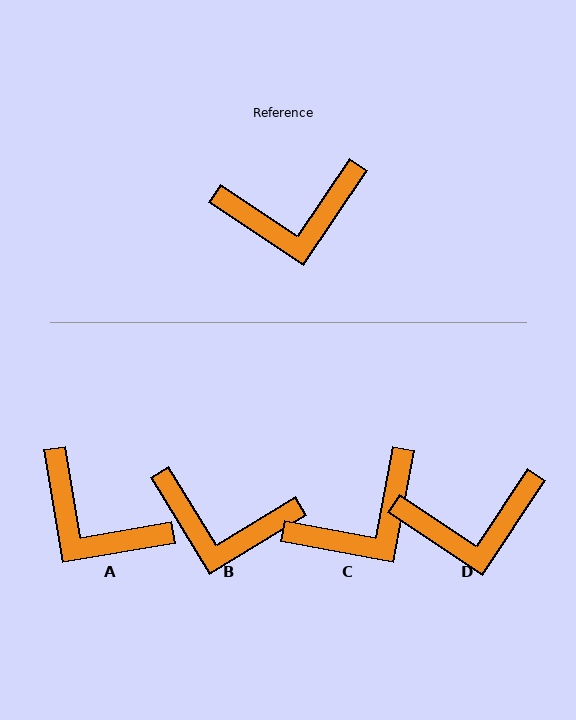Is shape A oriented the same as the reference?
No, it is off by about 47 degrees.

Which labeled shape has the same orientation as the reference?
D.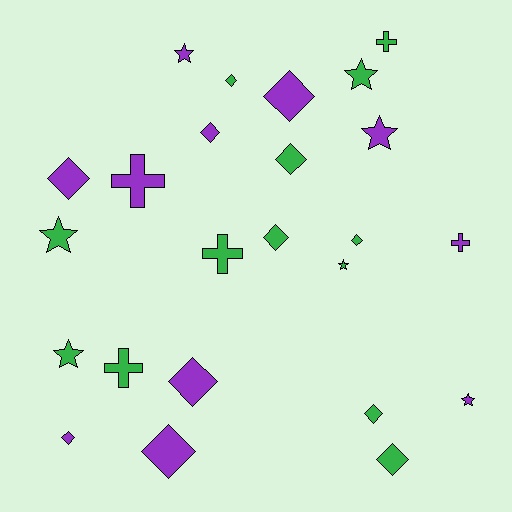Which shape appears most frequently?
Diamond, with 12 objects.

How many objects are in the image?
There are 24 objects.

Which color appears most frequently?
Green, with 13 objects.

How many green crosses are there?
There are 3 green crosses.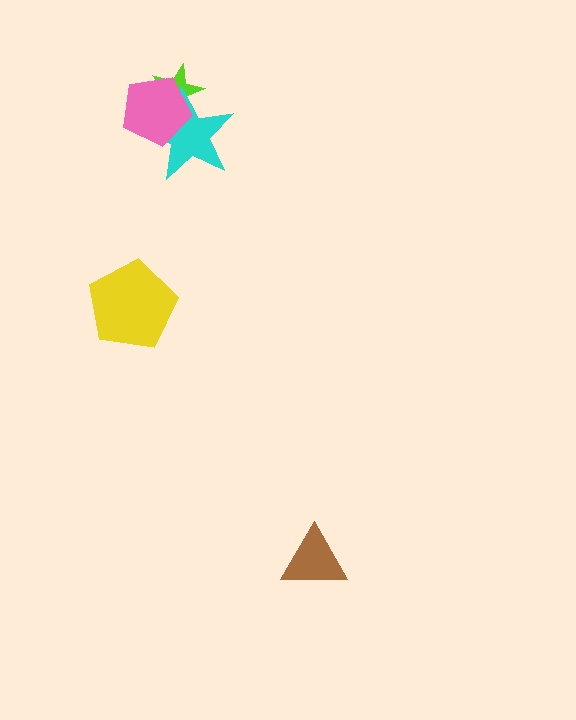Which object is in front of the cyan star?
The pink pentagon is in front of the cyan star.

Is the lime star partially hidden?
Yes, it is partially covered by another shape.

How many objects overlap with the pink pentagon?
2 objects overlap with the pink pentagon.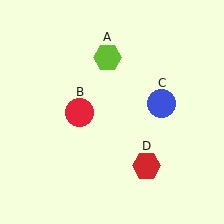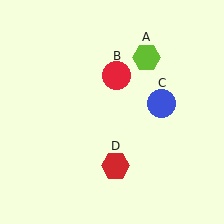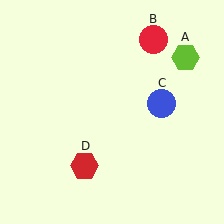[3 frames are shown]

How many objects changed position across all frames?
3 objects changed position: lime hexagon (object A), red circle (object B), red hexagon (object D).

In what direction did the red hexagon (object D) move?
The red hexagon (object D) moved left.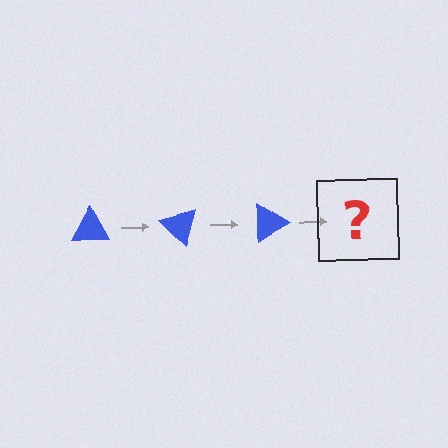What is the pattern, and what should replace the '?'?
The pattern is that the triangle rotates 45 degrees each step. The '?' should be a blue triangle rotated 135 degrees.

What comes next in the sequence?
The next element should be a blue triangle rotated 135 degrees.